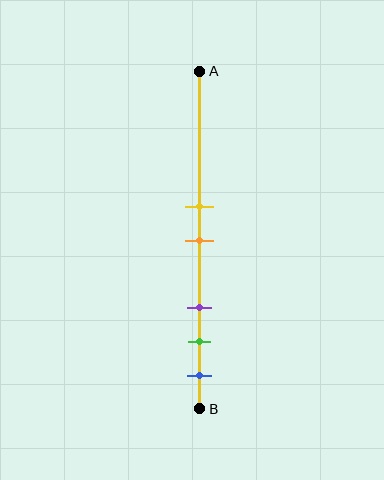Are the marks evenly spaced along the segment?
No, the marks are not evenly spaced.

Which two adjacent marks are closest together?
The yellow and orange marks are the closest adjacent pair.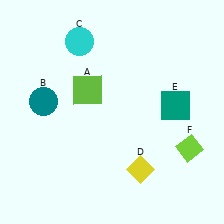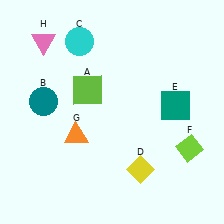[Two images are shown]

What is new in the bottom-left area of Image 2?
An orange triangle (G) was added in the bottom-left area of Image 2.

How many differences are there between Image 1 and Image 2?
There are 2 differences between the two images.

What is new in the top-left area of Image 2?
A pink triangle (H) was added in the top-left area of Image 2.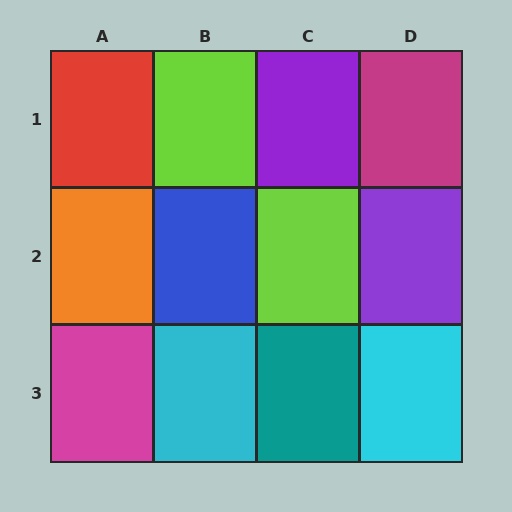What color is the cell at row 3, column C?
Teal.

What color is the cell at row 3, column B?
Cyan.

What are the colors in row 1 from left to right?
Red, lime, purple, magenta.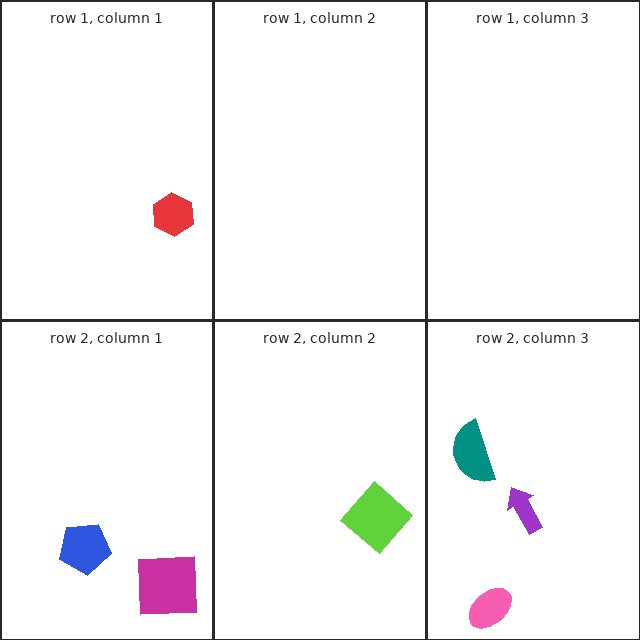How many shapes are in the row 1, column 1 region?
1.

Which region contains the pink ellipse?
The row 2, column 3 region.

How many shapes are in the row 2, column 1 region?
2.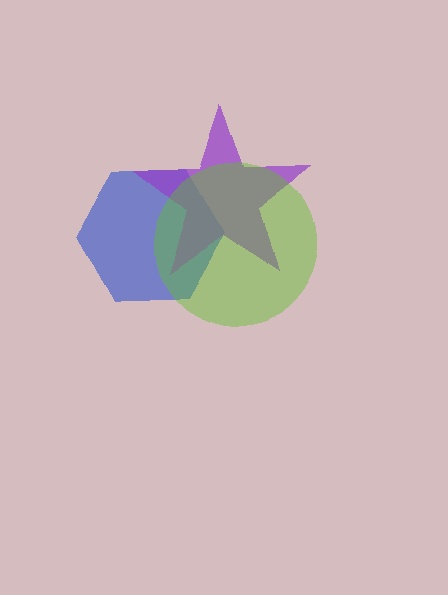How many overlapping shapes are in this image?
There are 3 overlapping shapes in the image.